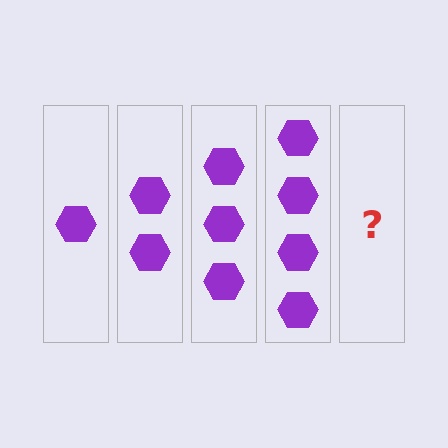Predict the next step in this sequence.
The next step is 5 hexagons.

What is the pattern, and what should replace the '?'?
The pattern is that each step adds one more hexagon. The '?' should be 5 hexagons.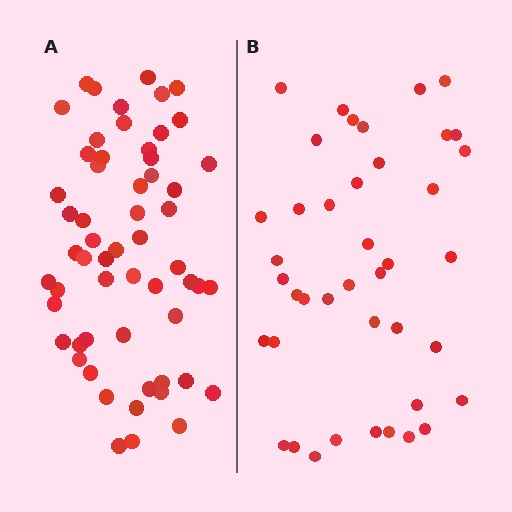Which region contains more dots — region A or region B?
Region A (the left region) has more dots.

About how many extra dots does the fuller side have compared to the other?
Region A has approximately 15 more dots than region B.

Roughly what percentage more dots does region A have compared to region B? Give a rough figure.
About 40% more.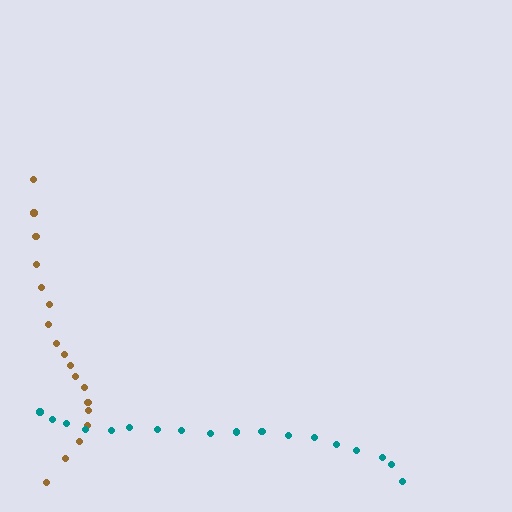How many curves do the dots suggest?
There are 2 distinct paths.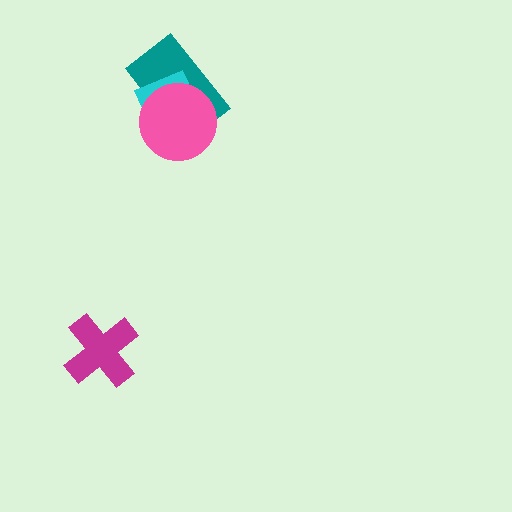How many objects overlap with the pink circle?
2 objects overlap with the pink circle.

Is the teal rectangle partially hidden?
Yes, it is partially covered by another shape.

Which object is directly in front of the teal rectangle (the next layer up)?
The cyan rectangle is directly in front of the teal rectangle.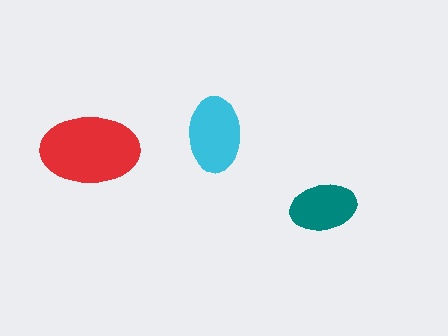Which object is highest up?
The cyan ellipse is topmost.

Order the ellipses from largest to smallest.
the red one, the cyan one, the teal one.